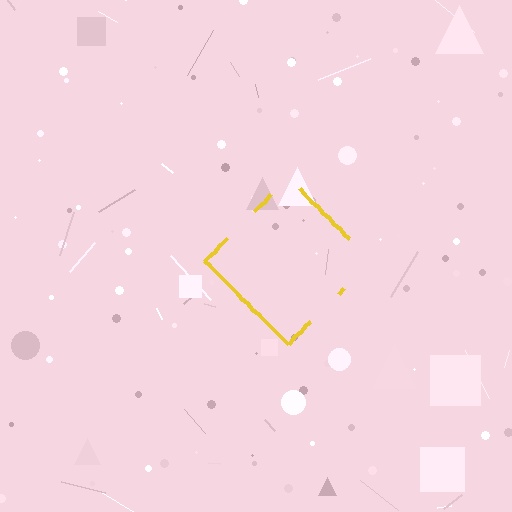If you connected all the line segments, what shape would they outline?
They would outline a diamond.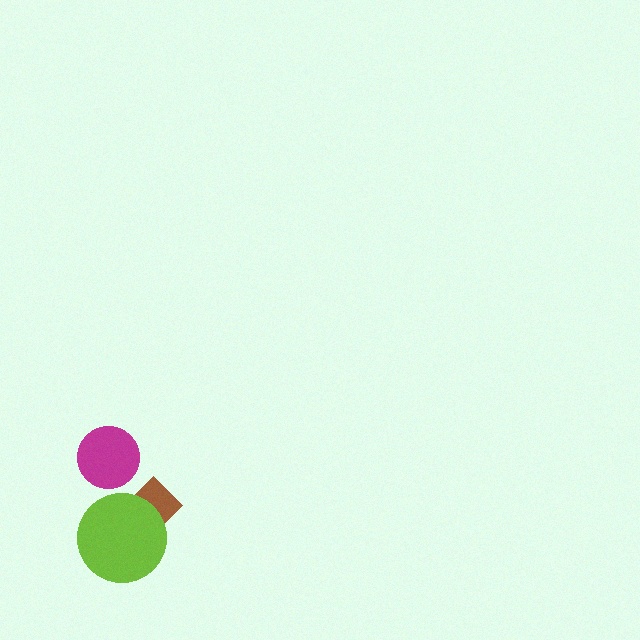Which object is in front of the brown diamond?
The lime circle is in front of the brown diamond.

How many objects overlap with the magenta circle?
0 objects overlap with the magenta circle.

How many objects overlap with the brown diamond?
1 object overlaps with the brown diamond.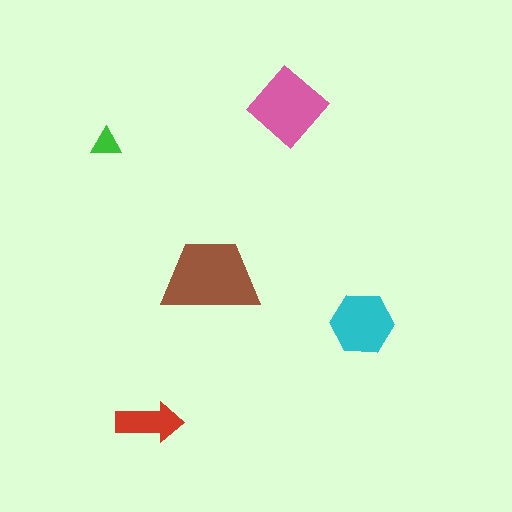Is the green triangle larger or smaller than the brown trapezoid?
Smaller.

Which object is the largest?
The brown trapezoid.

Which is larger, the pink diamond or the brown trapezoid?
The brown trapezoid.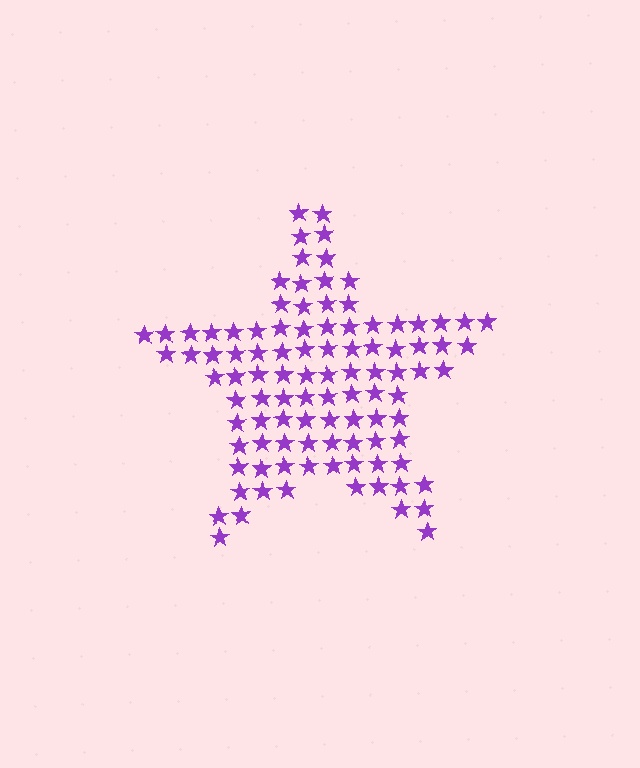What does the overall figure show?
The overall figure shows a star.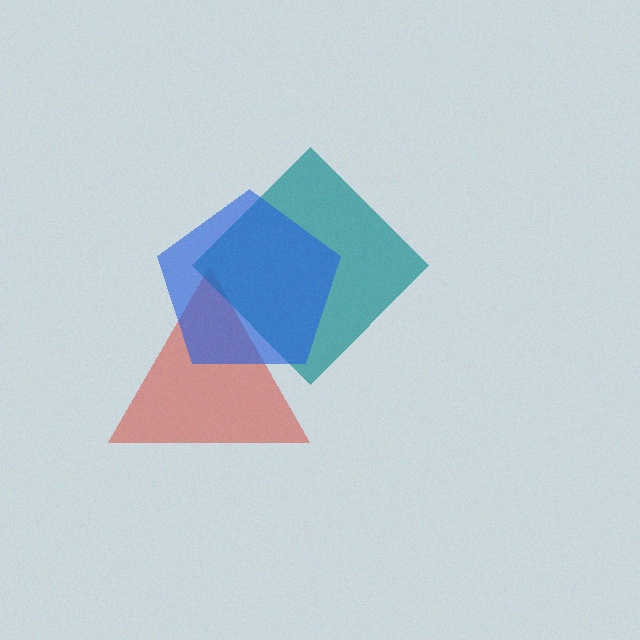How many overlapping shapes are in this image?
There are 3 overlapping shapes in the image.